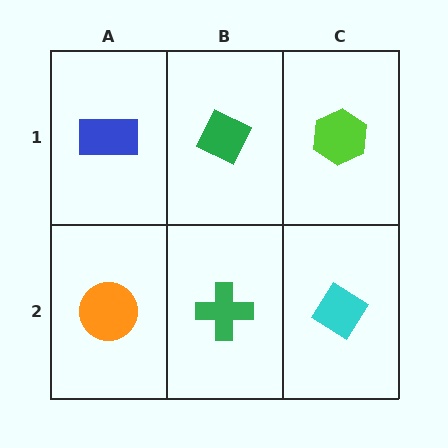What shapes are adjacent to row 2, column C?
A lime hexagon (row 1, column C), a green cross (row 2, column B).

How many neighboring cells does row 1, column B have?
3.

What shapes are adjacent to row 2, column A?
A blue rectangle (row 1, column A), a green cross (row 2, column B).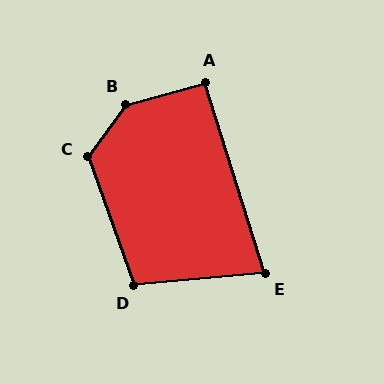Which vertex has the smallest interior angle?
E, at approximately 78 degrees.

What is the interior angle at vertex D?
Approximately 105 degrees (obtuse).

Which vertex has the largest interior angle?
B, at approximately 141 degrees.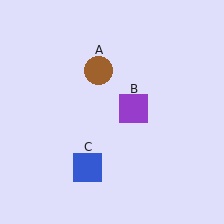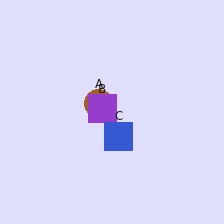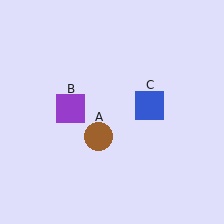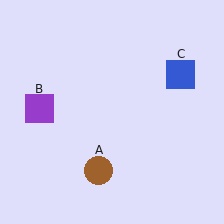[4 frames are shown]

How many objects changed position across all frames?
3 objects changed position: brown circle (object A), purple square (object B), blue square (object C).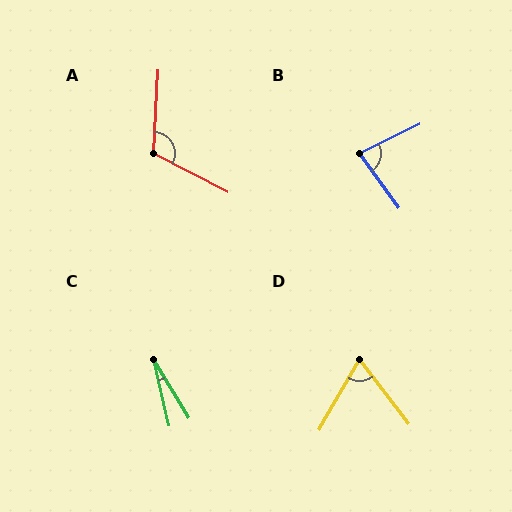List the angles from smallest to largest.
C (18°), D (67°), B (80°), A (114°).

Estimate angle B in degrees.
Approximately 80 degrees.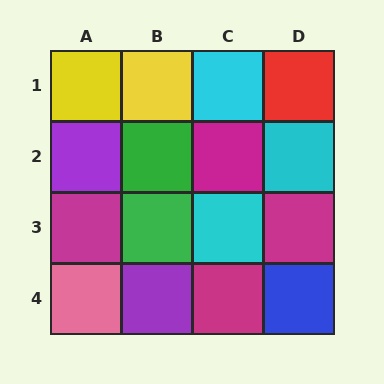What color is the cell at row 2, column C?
Magenta.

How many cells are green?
2 cells are green.